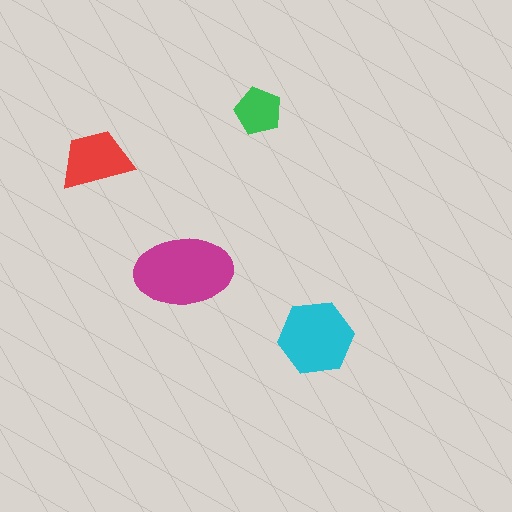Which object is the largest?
The magenta ellipse.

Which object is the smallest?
The green pentagon.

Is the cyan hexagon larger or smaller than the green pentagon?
Larger.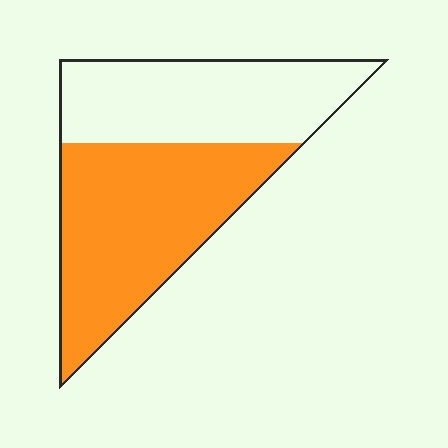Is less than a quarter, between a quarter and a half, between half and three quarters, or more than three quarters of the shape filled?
Between half and three quarters.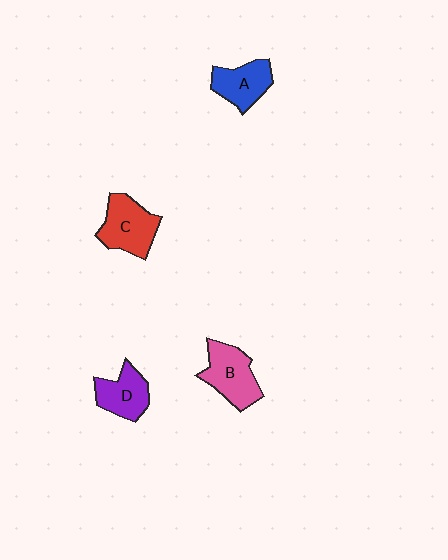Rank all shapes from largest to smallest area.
From largest to smallest: C (red), B (pink), A (blue), D (purple).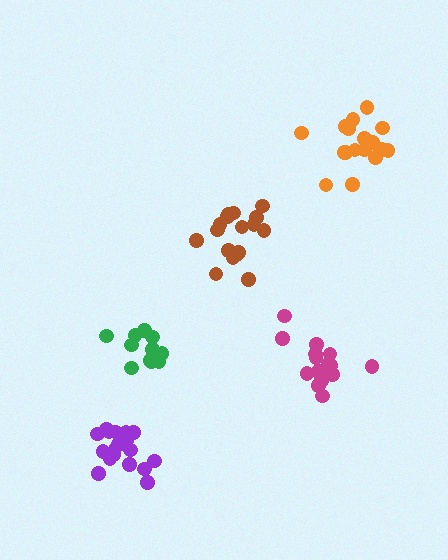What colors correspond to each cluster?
The clusters are colored: green, brown, magenta, purple, orange.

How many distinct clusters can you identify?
There are 5 distinct clusters.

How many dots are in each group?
Group 1: 13 dots, Group 2: 17 dots, Group 3: 15 dots, Group 4: 18 dots, Group 5: 17 dots (80 total).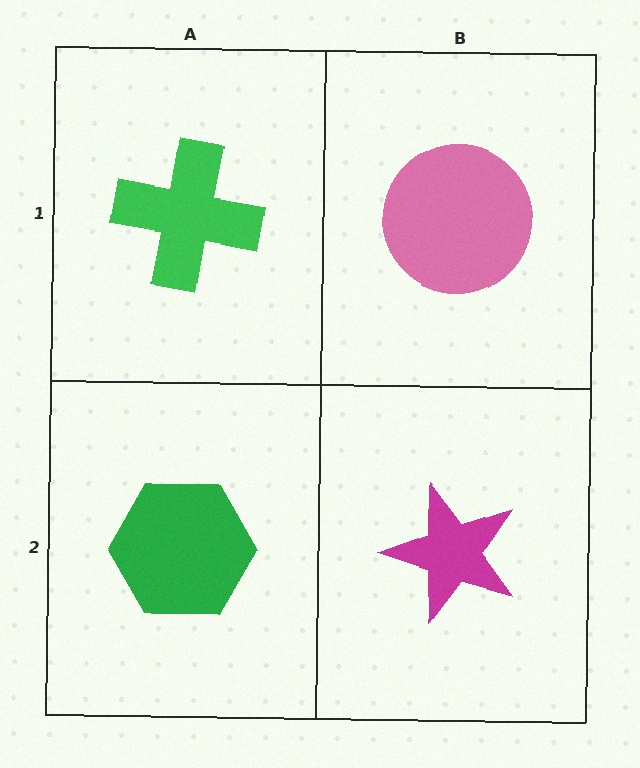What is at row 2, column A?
A green hexagon.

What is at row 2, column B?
A magenta star.